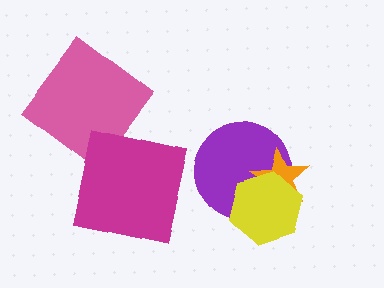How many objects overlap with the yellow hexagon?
2 objects overlap with the yellow hexagon.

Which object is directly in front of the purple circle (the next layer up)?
The orange star is directly in front of the purple circle.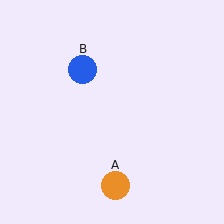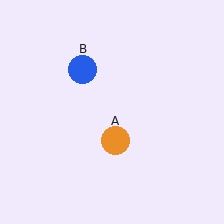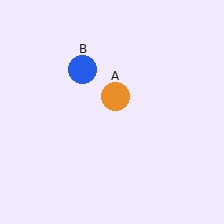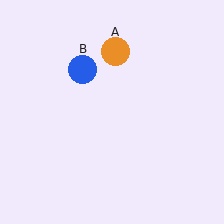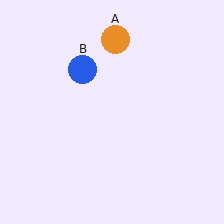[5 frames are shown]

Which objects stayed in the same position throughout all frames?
Blue circle (object B) remained stationary.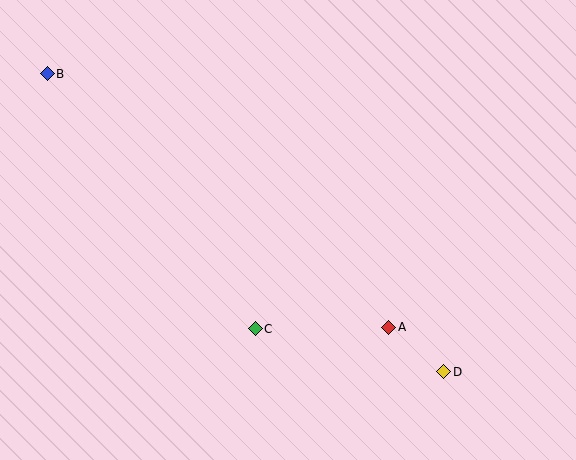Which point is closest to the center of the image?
Point C at (255, 329) is closest to the center.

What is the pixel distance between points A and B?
The distance between A and B is 425 pixels.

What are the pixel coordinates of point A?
Point A is at (389, 327).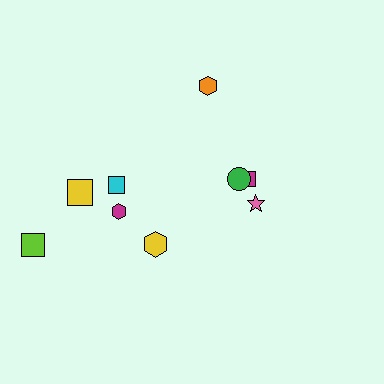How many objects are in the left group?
There are 6 objects.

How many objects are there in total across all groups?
There are 9 objects.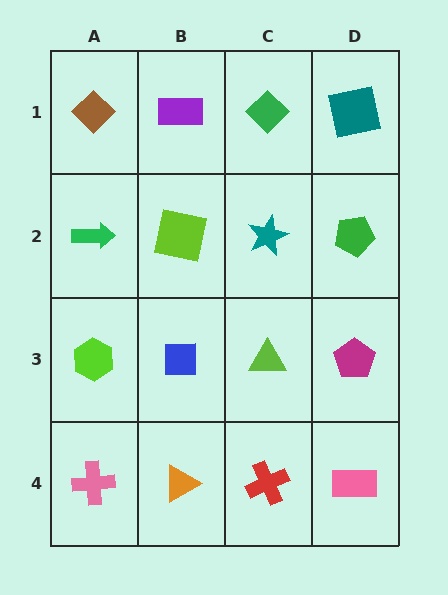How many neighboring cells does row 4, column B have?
3.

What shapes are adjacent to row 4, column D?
A magenta pentagon (row 3, column D), a red cross (row 4, column C).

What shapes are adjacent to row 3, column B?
A lime square (row 2, column B), an orange triangle (row 4, column B), a lime hexagon (row 3, column A), a lime triangle (row 3, column C).